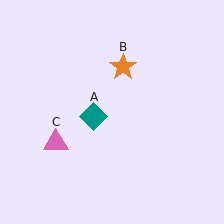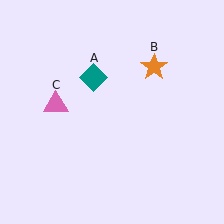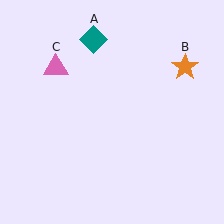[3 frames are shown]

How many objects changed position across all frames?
3 objects changed position: teal diamond (object A), orange star (object B), pink triangle (object C).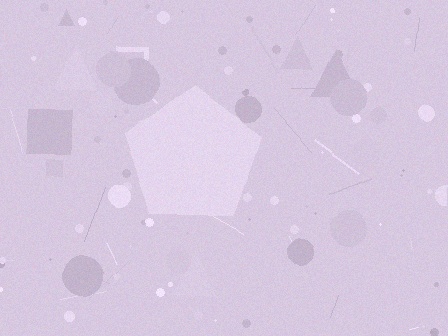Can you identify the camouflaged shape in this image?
The camouflaged shape is a pentagon.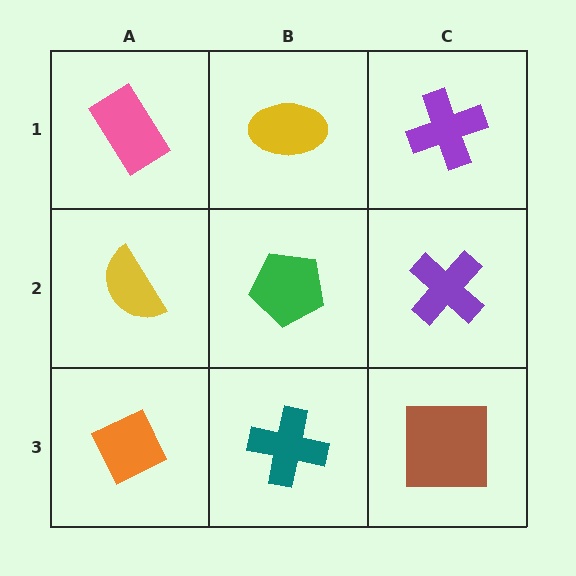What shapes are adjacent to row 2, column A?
A pink rectangle (row 1, column A), an orange diamond (row 3, column A), a green pentagon (row 2, column B).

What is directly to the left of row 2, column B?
A yellow semicircle.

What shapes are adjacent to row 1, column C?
A purple cross (row 2, column C), a yellow ellipse (row 1, column B).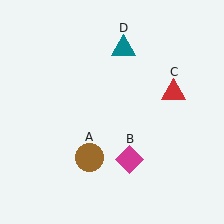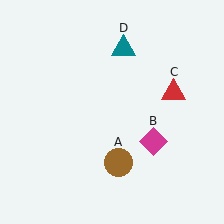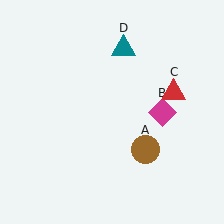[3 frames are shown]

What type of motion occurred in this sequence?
The brown circle (object A), magenta diamond (object B) rotated counterclockwise around the center of the scene.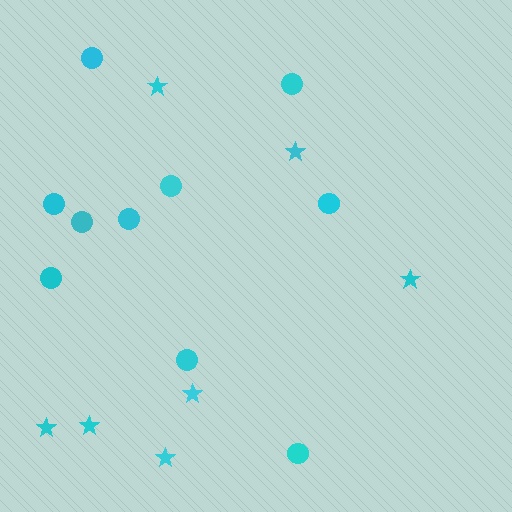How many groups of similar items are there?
There are 2 groups: one group of stars (7) and one group of circles (10).